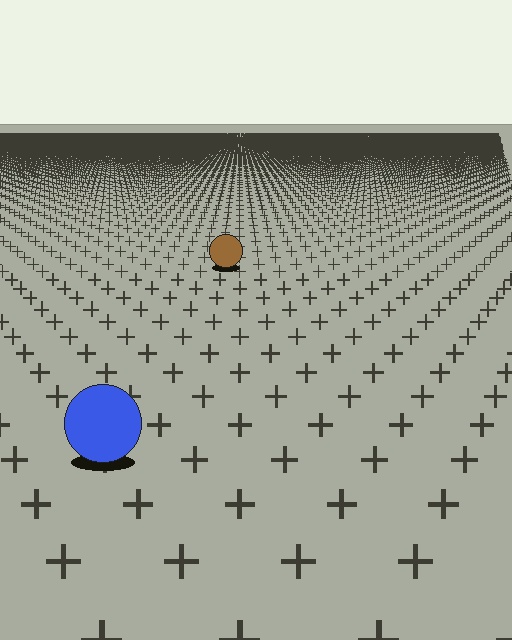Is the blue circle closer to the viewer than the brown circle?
Yes. The blue circle is closer — you can tell from the texture gradient: the ground texture is coarser near it.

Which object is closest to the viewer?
The blue circle is closest. The texture marks near it are larger and more spread out.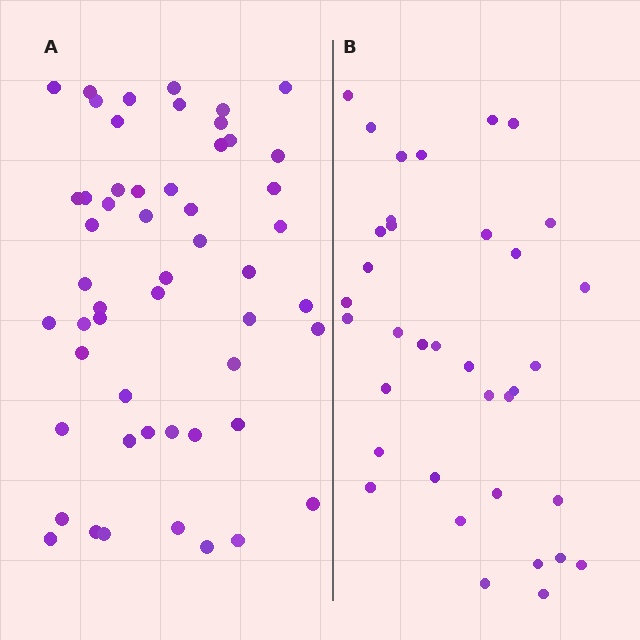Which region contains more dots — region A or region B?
Region A (the left region) has more dots.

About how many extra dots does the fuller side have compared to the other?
Region A has approximately 15 more dots than region B.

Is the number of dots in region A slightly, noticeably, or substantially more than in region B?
Region A has substantially more. The ratio is roughly 1.5 to 1.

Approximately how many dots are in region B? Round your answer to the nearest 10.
About 40 dots. (The exact count is 36, which rounds to 40.)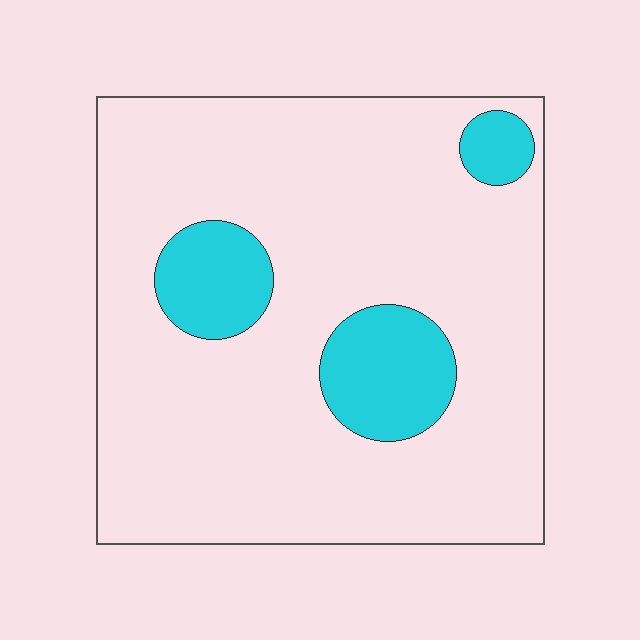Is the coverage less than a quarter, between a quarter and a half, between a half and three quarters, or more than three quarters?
Less than a quarter.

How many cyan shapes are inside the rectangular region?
3.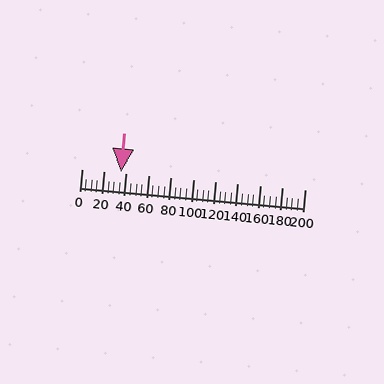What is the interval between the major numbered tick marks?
The major tick marks are spaced 20 units apart.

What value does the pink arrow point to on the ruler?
The pink arrow points to approximately 35.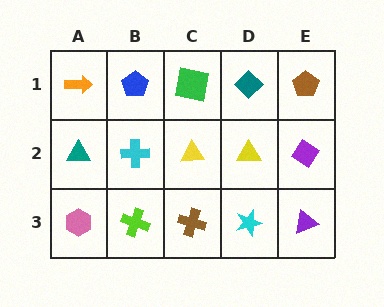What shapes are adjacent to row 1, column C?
A yellow triangle (row 2, column C), a blue pentagon (row 1, column B), a teal diamond (row 1, column D).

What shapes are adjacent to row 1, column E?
A purple diamond (row 2, column E), a teal diamond (row 1, column D).